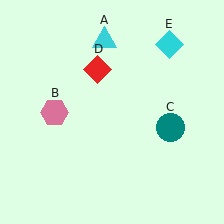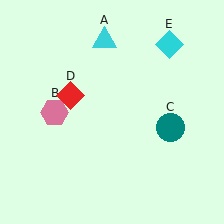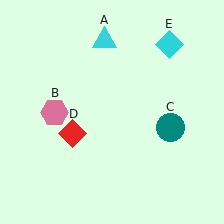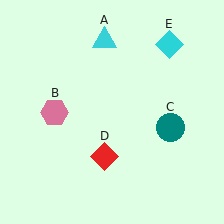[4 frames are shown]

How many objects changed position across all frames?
1 object changed position: red diamond (object D).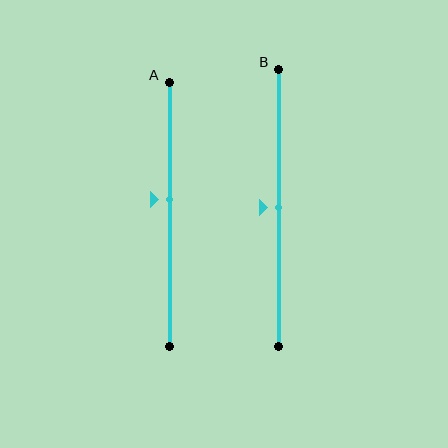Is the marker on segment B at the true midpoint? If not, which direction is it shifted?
Yes, the marker on segment B is at the true midpoint.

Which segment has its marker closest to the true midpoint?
Segment B has its marker closest to the true midpoint.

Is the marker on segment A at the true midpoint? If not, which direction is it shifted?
No, the marker on segment A is shifted upward by about 5% of the segment length.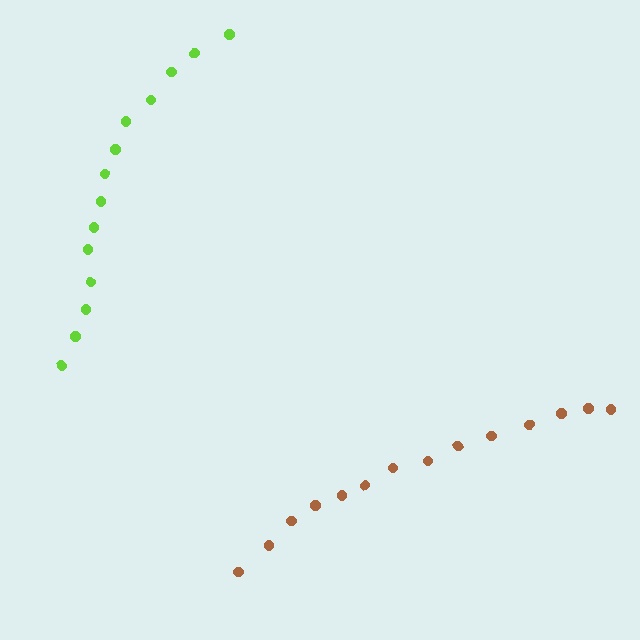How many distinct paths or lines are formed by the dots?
There are 2 distinct paths.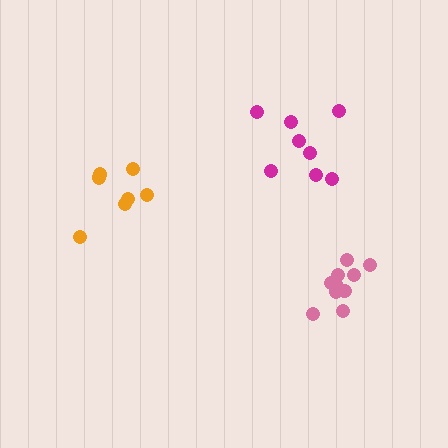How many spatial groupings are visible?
There are 3 spatial groupings.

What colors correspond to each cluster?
The clusters are colored: orange, pink, magenta.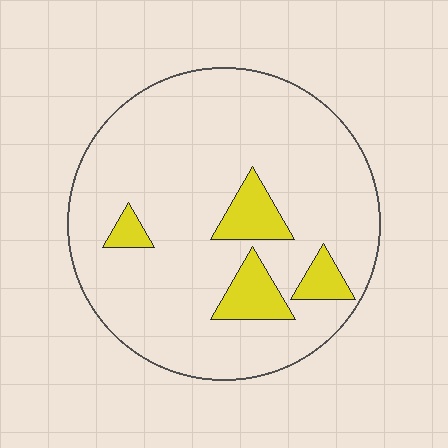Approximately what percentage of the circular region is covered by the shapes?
Approximately 10%.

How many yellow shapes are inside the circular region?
4.